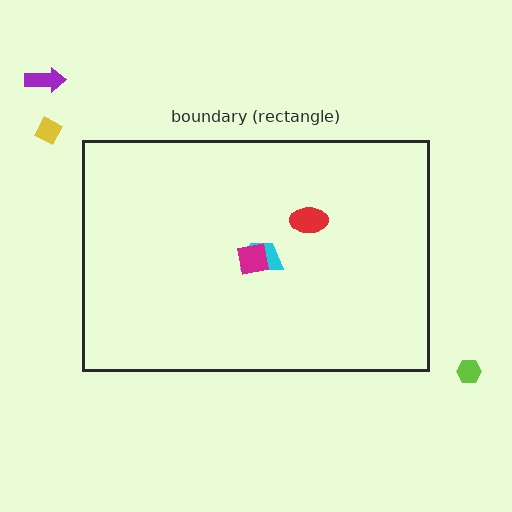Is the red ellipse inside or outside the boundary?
Inside.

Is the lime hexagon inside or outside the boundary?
Outside.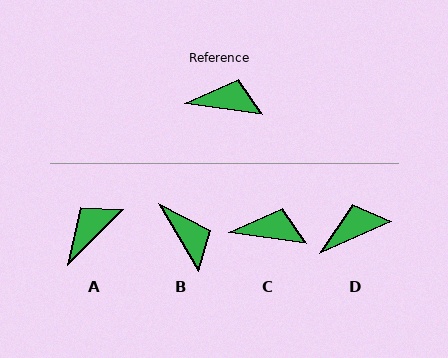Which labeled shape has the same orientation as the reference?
C.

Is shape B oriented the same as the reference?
No, it is off by about 51 degrees.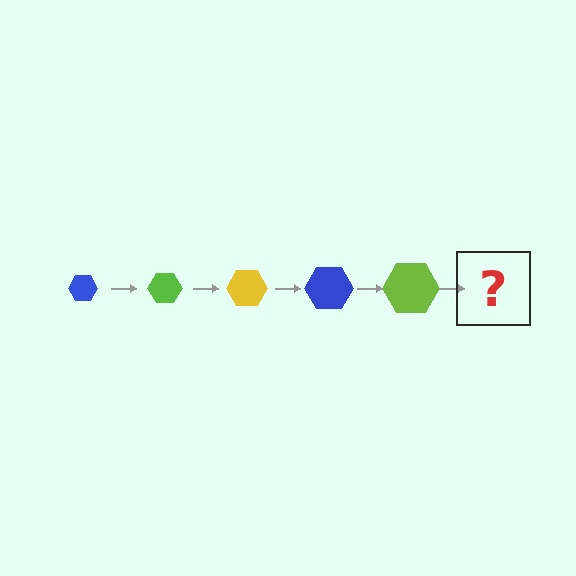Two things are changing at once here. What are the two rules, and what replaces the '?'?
The two rules are that the hexagon grows larger each step and the color cycles through blue, lime, and yellow. The '?' should be a yellow hexagon, larger than the previous one.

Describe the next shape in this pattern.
It should be a yellow hexagon, larger than the previous one.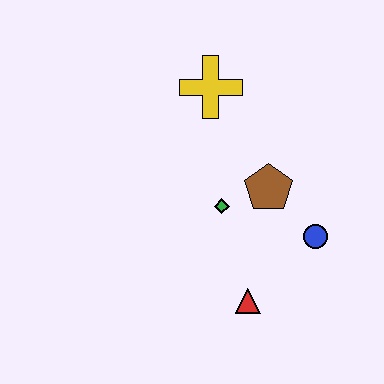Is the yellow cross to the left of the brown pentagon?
Yes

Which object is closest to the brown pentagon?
The green diamond is closest to the brown pentagon.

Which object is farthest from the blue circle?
The yellow cross is farthest from the blue circle.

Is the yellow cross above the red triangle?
Yes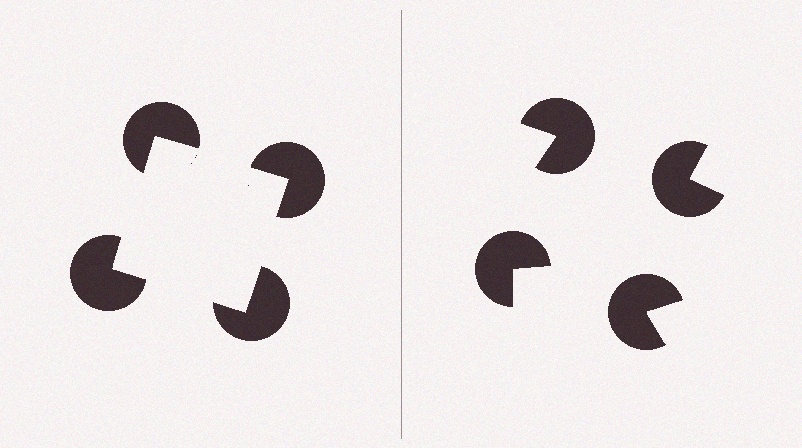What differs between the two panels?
The pac-man discs are positioned identically on both sides; only the wedge orientations differ. On the left they align to a square; on the right they are misaligned.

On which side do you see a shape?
An illusory square appears on the left side. On the right side the wedge cuts are rotated, so no coherent shape forms.